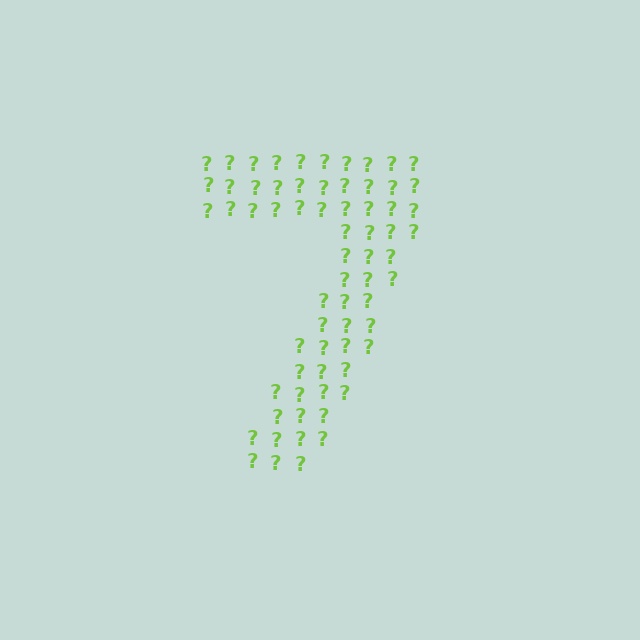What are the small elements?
The small elements are question marks.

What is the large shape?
The large shape is the digit 7.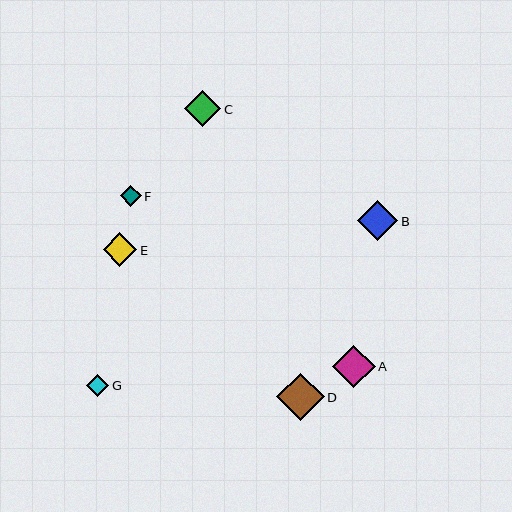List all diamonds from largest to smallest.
From largest to smallest: D, A, B, C, E, G, F.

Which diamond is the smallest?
Diamond F is the smallest with a size of approximately 21 pixels.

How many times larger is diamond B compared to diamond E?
Diamond B is approximately 1.2 times the size of diamond E.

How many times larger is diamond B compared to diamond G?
Diamond B is approximately 1.8 times the size of diamond G.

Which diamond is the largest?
Diamond D is the largest with a size of approximately 48 pixels.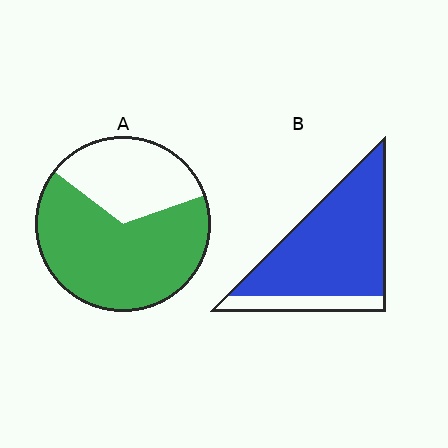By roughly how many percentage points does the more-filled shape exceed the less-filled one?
By roughly 15 percentage points (B over A).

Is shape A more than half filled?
Yes.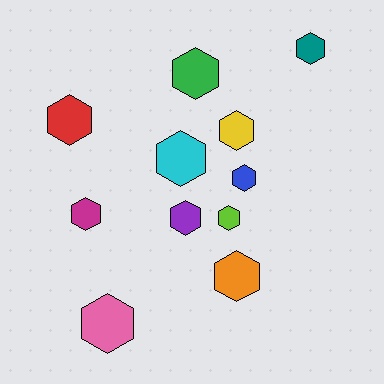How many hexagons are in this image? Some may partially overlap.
There are 11 hexagons.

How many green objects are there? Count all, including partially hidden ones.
There is 1 green object.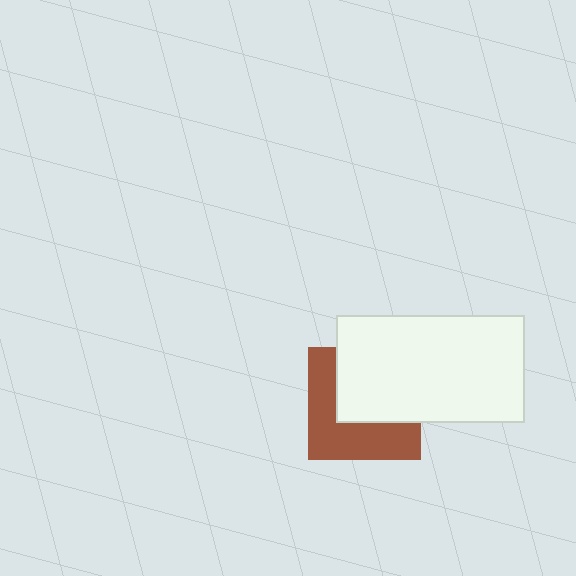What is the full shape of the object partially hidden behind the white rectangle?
The partially hidden object is a brown square.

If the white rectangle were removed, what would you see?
You would see the complete brown square.